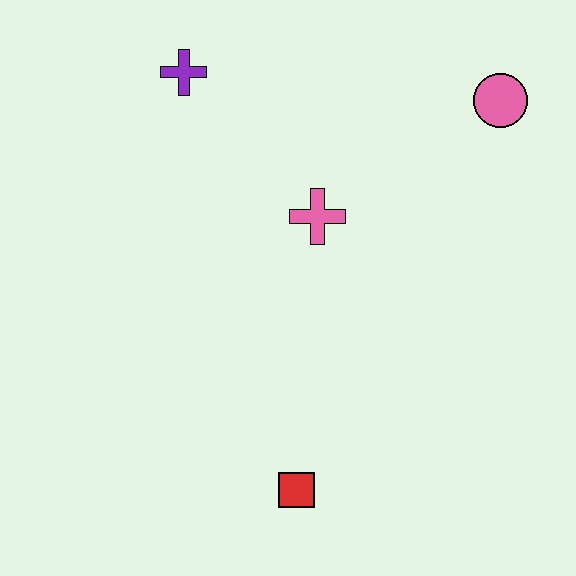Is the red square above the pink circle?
No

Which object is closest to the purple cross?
The pink cross is closest to the purple cross.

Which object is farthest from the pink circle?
The red square is farthest from the pink circle.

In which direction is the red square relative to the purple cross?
The red square is below the purple cross.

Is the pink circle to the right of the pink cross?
Yes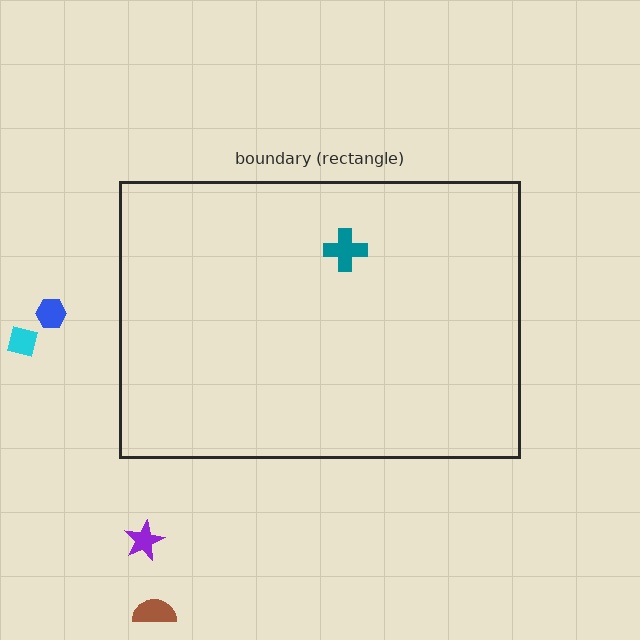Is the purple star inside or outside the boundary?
Outside.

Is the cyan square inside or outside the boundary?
Outside.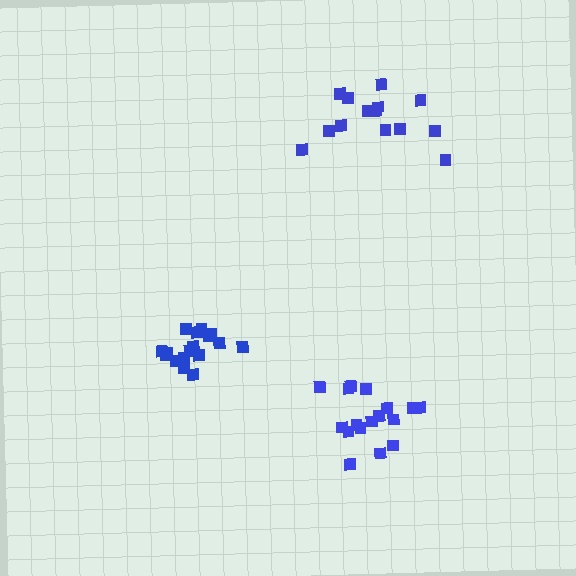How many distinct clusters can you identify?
There are 3 distinct clusters.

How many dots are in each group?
Group 1: 17 dots, Group 2: 17 dots, Group 3: 14 dots (48 total).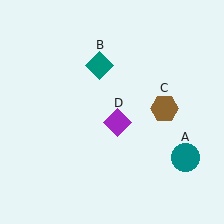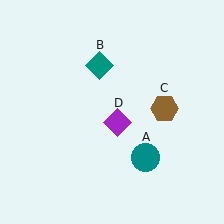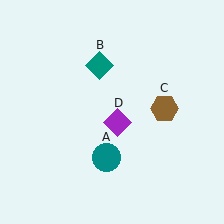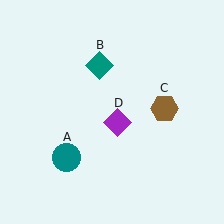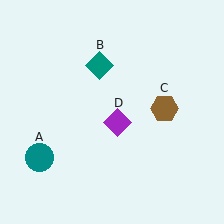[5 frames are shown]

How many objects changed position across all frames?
1 object changed position: teal circle (object A).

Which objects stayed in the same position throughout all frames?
Teal diamond (object B) and brown hexagon (object C) and purple diamond (object D) remained stationary.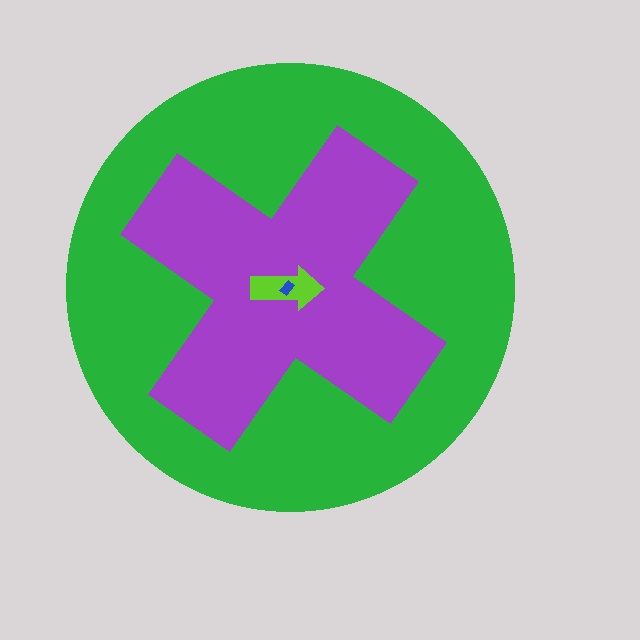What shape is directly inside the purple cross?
The lime arrow.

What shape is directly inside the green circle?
The purple cross.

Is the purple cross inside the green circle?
Yes.